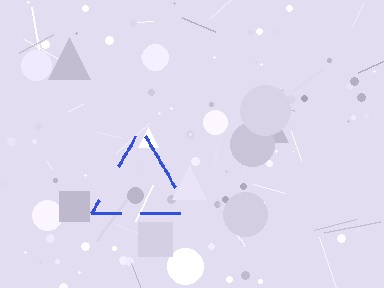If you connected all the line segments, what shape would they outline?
They would outline a triangle.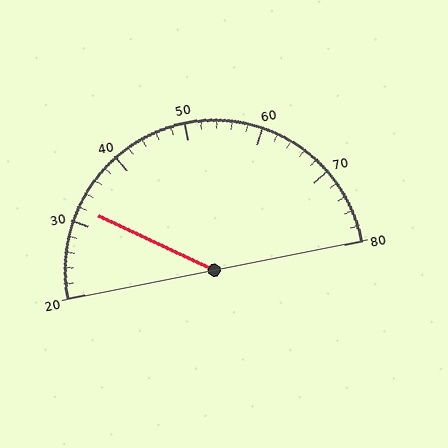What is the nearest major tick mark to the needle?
The nearest major tick mark is 30.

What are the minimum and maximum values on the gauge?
The gauge ranges from 20 to 80.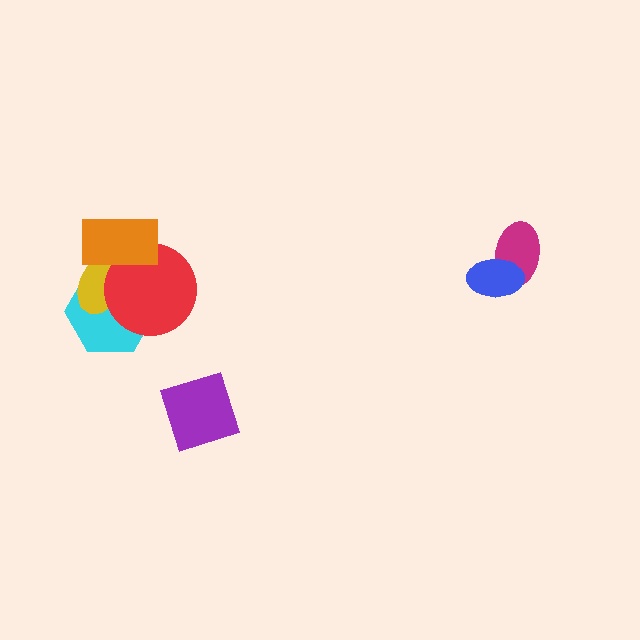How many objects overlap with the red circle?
3 objects overlap with the red circle.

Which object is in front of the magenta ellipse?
The blue ellipse is in front of the magenta ellipse.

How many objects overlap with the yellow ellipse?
3 objects overlap with the yellow ellipse.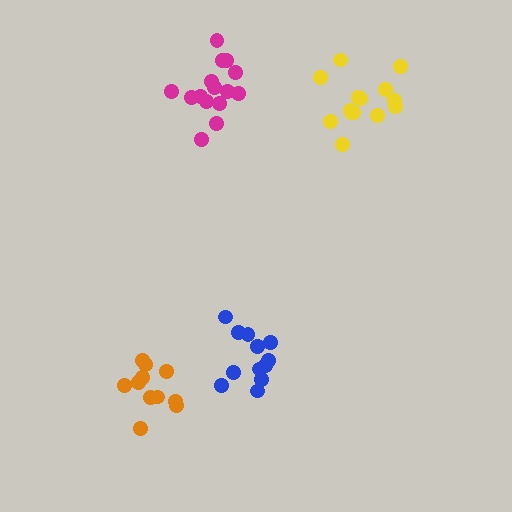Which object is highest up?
The magenta cluster is topmost.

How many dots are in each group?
Group 1: 15 dots, Group 2: 12 dots, Group 3: 14 dots, Group 4: 11 dots (52 total).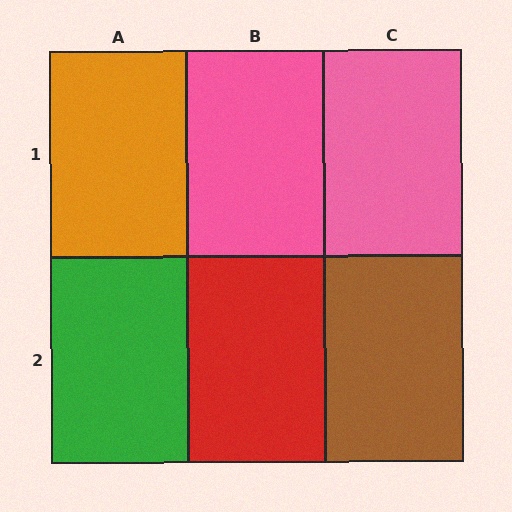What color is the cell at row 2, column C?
Brown.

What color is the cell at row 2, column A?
Green.